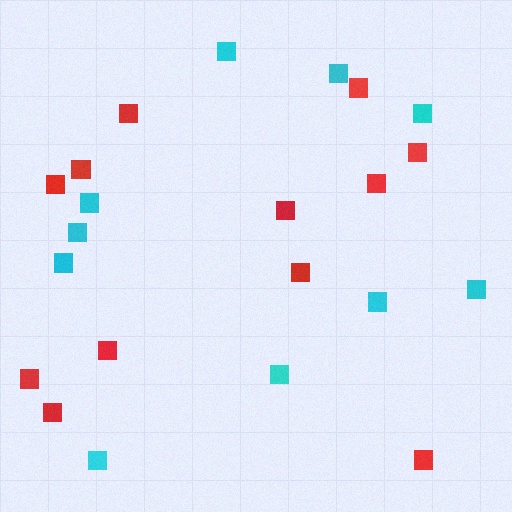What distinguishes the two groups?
There are 2 groups: one group of red squares (12) and one group of cyan squares (10).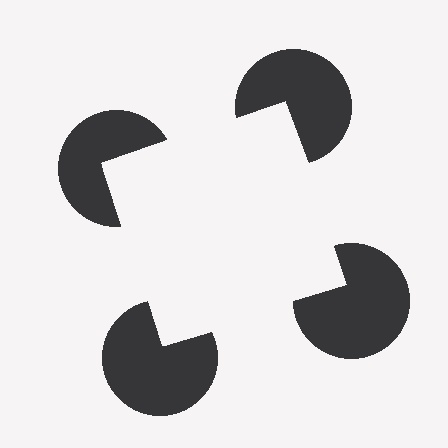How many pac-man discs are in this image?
There are 4 — one at each vertex of the illusory square.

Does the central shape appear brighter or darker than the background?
It typically appears slightly brighter than the background, even though no actual brightness change is drawn.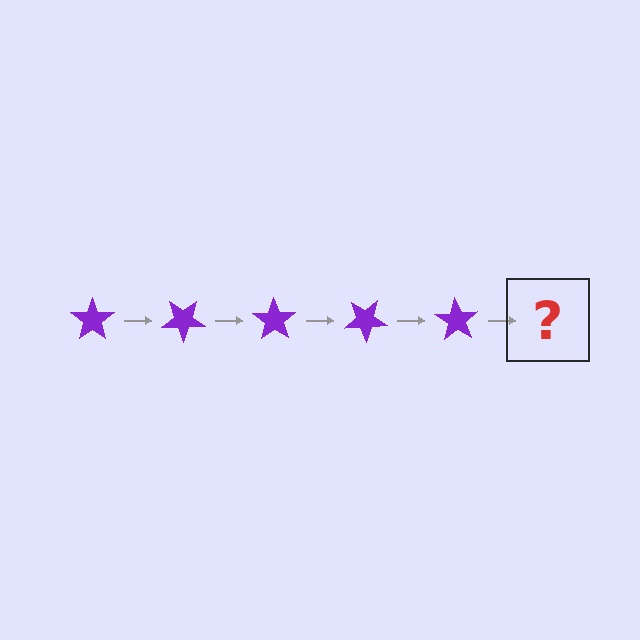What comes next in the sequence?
The next element should be a purple star rotated 175 degrees.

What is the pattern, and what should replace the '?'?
The pattern is that the star rotates 35 degrees each step. The '?' should be a purple star rotated 175 degrees.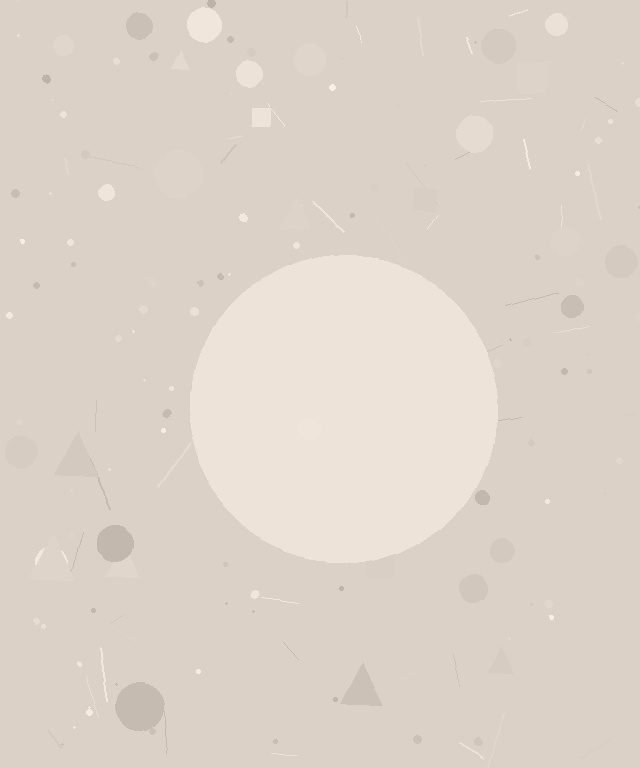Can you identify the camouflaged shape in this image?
The camouflaged shape is a circle.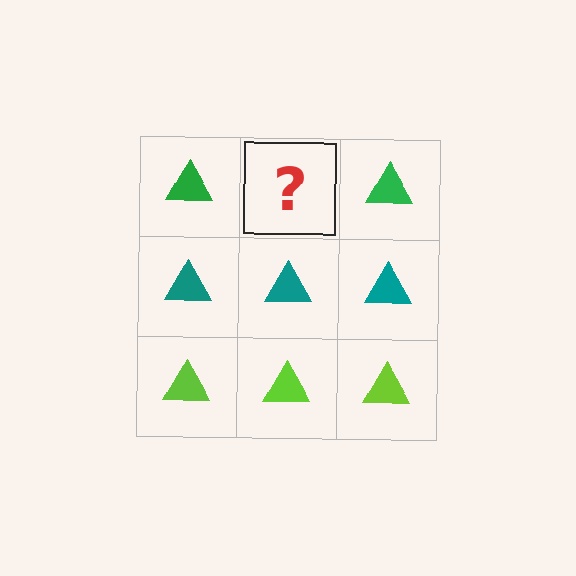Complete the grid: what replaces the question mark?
The question mark should be replaced with a green triangle.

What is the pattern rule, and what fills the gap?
The rule is that each row has a consistent color. The gap should be filled with a green triangle.